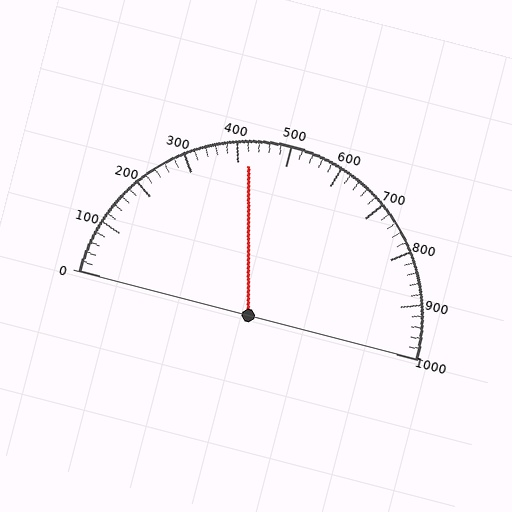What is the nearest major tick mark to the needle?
The nearest major tick mark is 400.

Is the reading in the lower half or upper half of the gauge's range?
The reading is in the lower half of the range (0 to 1000).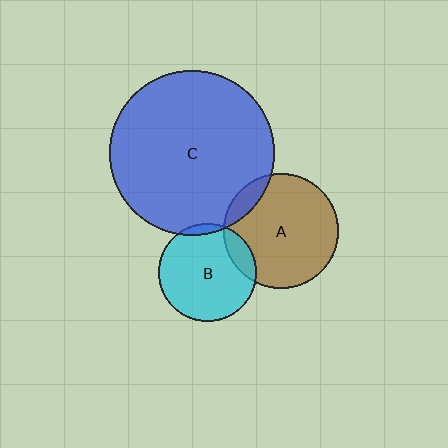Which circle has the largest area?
Circle C (blue).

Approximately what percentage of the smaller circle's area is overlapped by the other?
Approximately 10%.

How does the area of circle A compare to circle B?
Approximately 1.4 times.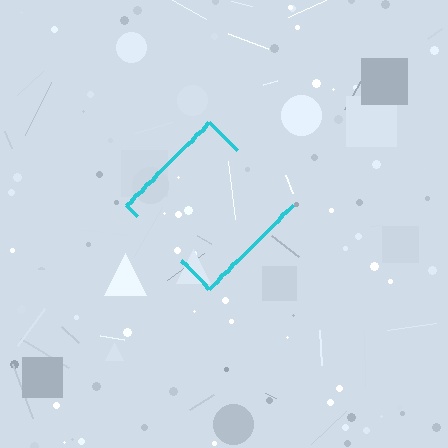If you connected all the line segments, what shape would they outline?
They would outline a diamond.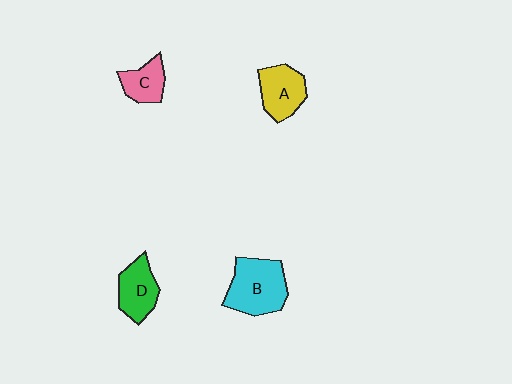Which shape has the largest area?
Shape B (cyan).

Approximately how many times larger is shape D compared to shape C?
Approximately 1.3 times.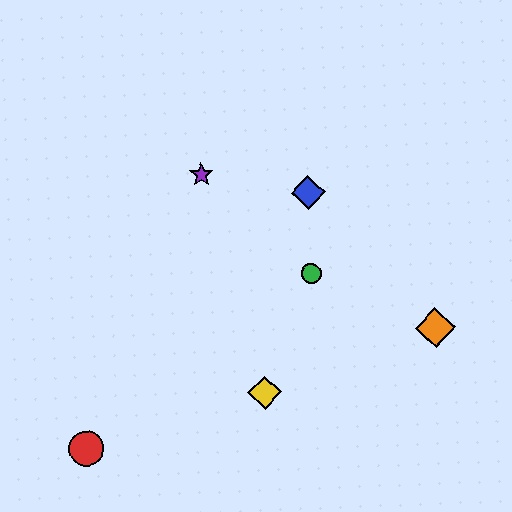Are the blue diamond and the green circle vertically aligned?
Yes, both are at x≈308.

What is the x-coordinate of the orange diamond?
The orange diamond is at x≈435.